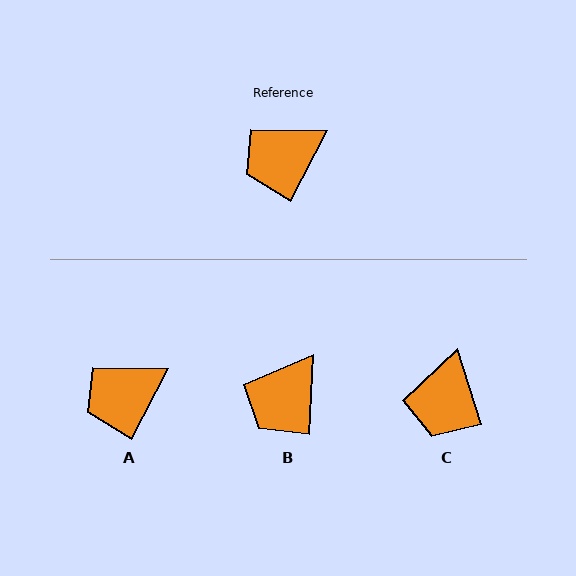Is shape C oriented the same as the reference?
No, it is off by about 45 degrees.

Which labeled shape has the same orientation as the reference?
A.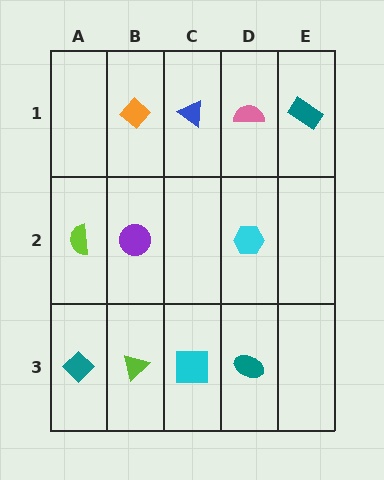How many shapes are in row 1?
4 shapes.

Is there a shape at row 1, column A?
No, that cell is empty.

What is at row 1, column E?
A teal rectangle.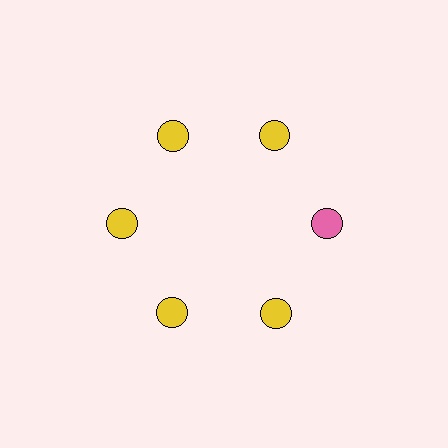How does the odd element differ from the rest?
It has a different color: pink instead of yellow.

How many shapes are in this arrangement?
There are 6 shapes arranged in a ring pattern.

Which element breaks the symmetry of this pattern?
The pink circle at roughly the 3 o'clock position breaks the symmetry. All other shapes are yellow circles.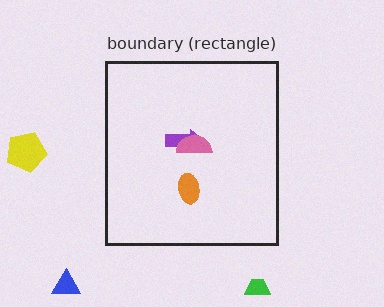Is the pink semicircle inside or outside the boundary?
Inside.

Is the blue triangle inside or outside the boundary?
Outside.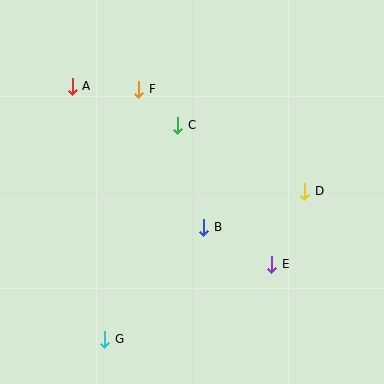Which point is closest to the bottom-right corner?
Point E is closest to the bottom-right corner.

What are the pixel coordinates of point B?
Point B is at (204, 227).